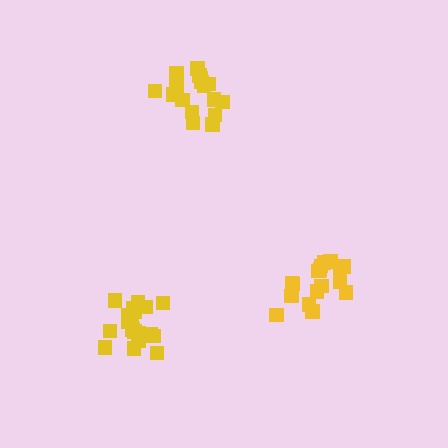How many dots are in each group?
Group 1: 17 dots, Group 2: 18 dots, Group 3: 19 dots (54 total).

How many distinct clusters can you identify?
There are 3 distinct clusters.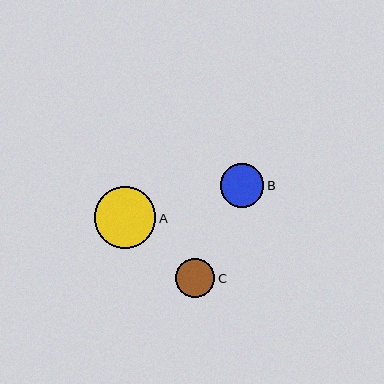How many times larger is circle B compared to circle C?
Circle B is approximately 1.1 times the size of circle C.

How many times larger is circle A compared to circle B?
Circle A is approximately 1.4 times the size of circle B.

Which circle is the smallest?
Circle C is the smallest with a size of approximately 39 pixels.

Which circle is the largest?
Circle A is the largest with a size of approximately 62 pixels.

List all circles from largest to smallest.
From largest to smallest: A, B, C.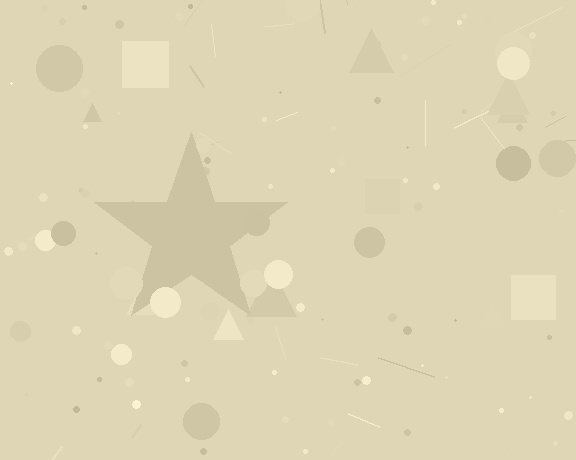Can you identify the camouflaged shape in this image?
The camouflaged shape is a star.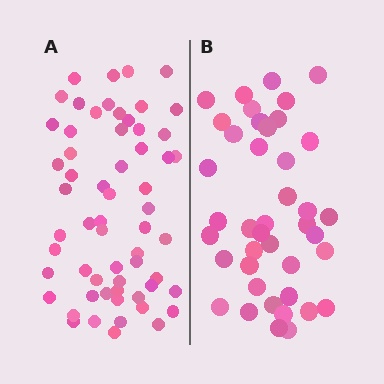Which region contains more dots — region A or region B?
Region A (the left region) has more dots.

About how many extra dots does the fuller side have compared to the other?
Region A has approximately 20 more dots than region B.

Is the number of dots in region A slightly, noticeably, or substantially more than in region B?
Region A has substantially more. The ratio is roughly 1.5 to 1.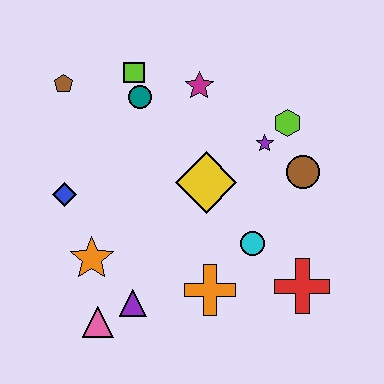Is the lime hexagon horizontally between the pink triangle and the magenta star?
No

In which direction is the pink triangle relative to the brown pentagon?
The pink triangle is below the brown pentagon.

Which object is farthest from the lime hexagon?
The pink triangle is farthest from the lime hexagon.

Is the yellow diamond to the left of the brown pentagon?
No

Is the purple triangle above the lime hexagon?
No